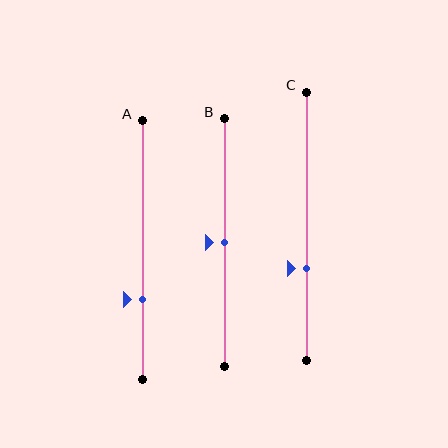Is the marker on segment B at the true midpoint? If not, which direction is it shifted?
Yes, the marker on segment B is at the true midpoint.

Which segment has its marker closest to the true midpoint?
Segment B has its marker closest to the true midpoint.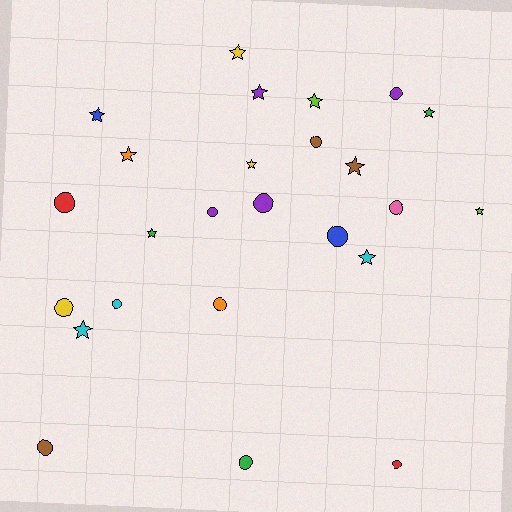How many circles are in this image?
There are 13 circles.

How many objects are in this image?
There are 25 objects.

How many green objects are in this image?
There are 3 green objects.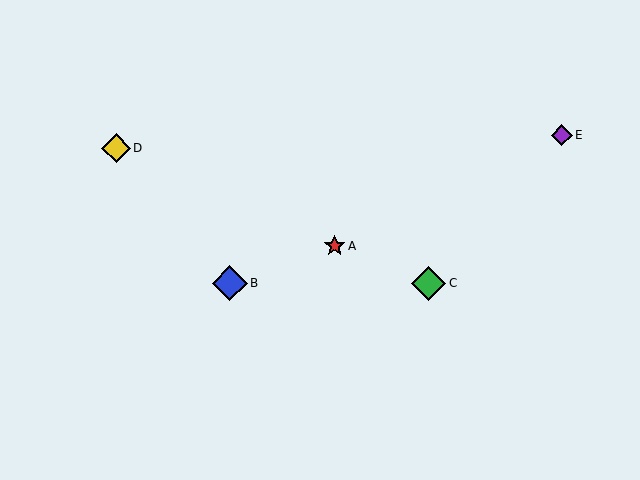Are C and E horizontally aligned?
No, C is at y≈283 and E is at y≈135.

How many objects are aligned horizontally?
2 objects (B, C) are aligned horizontally.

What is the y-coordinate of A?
Object A is at y≈246.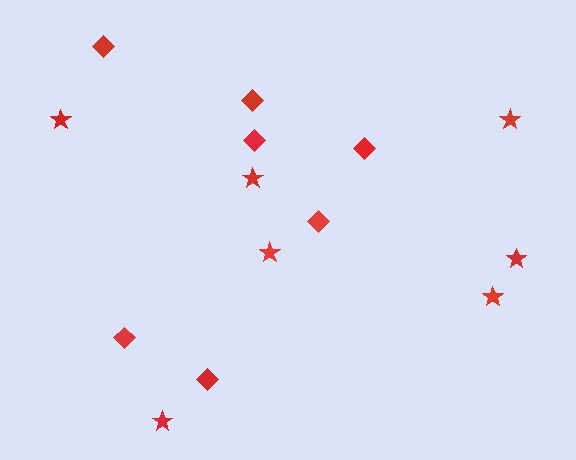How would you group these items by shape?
There are 2 groups: one group of diamonds (7) and one group of stars (7).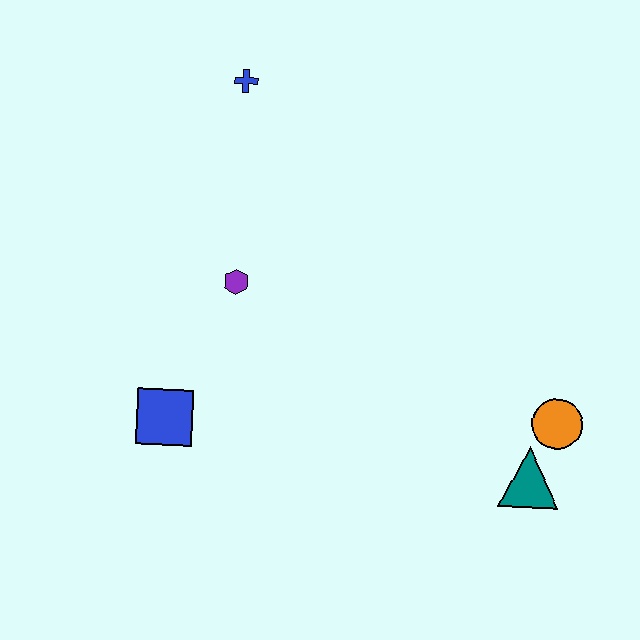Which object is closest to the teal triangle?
The orange circle is closest to the teal triangle.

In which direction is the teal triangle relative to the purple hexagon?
The teal triangle is to the right of the purple hexagon.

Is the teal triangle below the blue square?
Yes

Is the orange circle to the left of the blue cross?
No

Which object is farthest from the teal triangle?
The blue cross is farthest from the teal triangle.